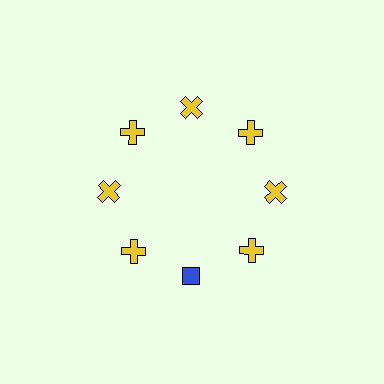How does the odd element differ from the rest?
It differs in both color (blue instead of yellow) and shape (diamond instead of cross).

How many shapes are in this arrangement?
There are 8 shapes arranged in a ring pattern.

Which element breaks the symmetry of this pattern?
The blue diamond at roughly the 6 o'clock position breaks the symmetry. All other shapes are yellow crosses.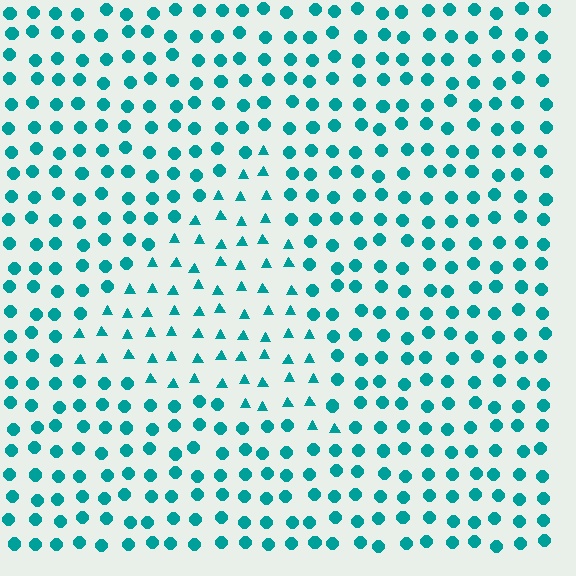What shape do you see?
I see a triangle.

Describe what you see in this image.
The image is filled with small teal elements arranged in a uniform grid. A triangle-shaped region contains triangles, while the surrounding area contains circles. The boundary is defined purely by the change in element shape.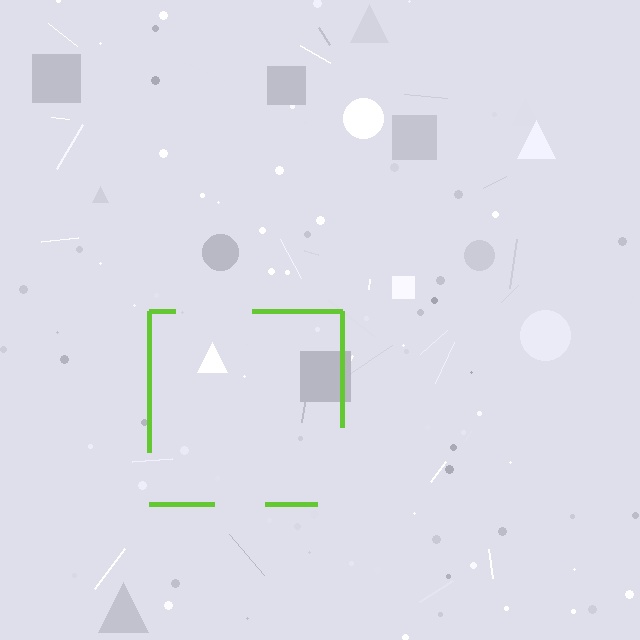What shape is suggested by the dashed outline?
The dashed outline suggests a square.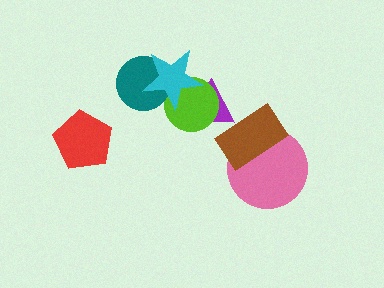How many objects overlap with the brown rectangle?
2 objects overlap with the brown rectangle.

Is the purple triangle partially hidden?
Yes, it is partially covered by another shape.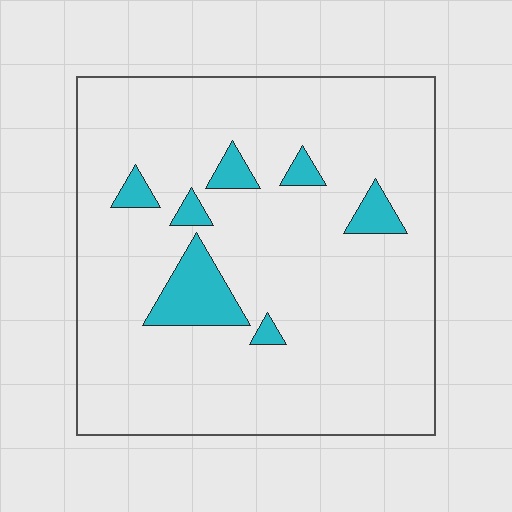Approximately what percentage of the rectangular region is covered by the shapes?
Approximately 10%.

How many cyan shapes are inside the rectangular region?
7.